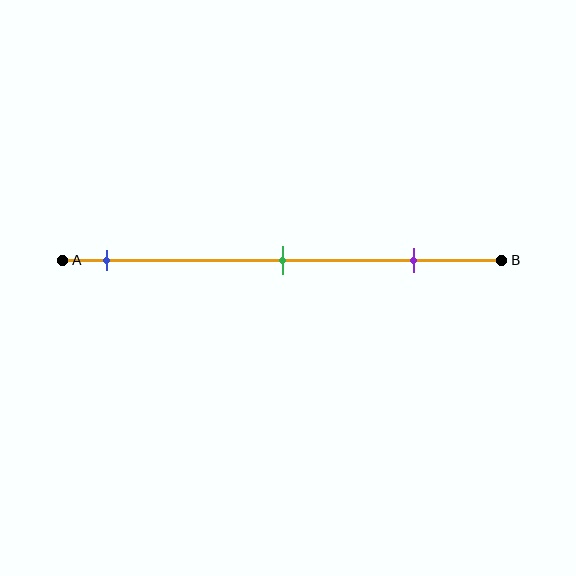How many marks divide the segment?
There are 3 marks dividing the segment.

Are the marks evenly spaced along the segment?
Yes, the marks are approximately evenly spaced.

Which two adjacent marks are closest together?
The green and purple marks are the closest adjacent pair.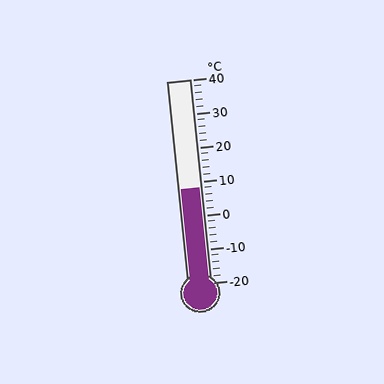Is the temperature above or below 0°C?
The temperature is above 0°C.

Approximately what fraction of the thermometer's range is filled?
The thermometer is filled to approximately 45% of its range.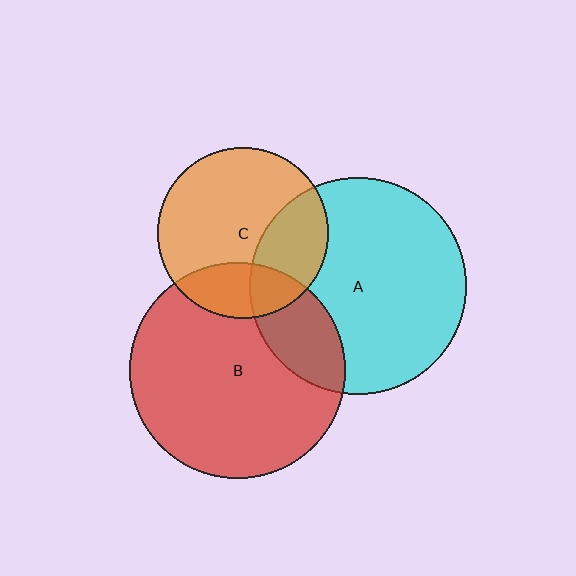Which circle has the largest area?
Circle A (cyan).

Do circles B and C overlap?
Yes.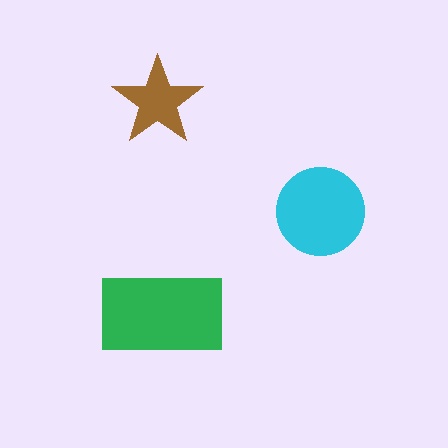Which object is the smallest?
The brown star.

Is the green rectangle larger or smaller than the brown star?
Larger.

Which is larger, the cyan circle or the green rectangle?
The green rectangle.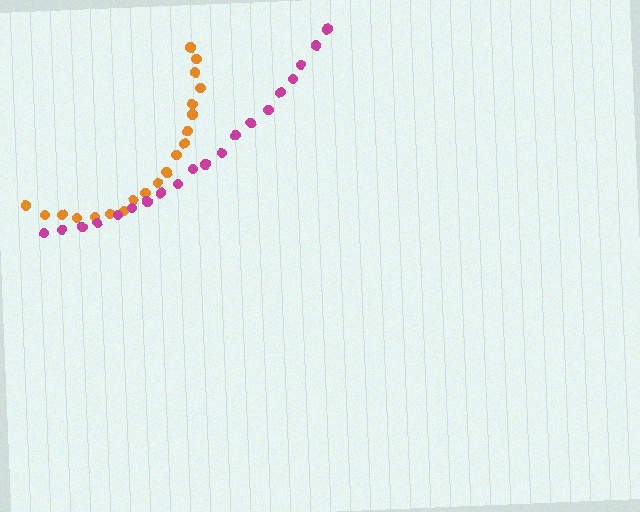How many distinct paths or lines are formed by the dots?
There are 2 distinct paths.